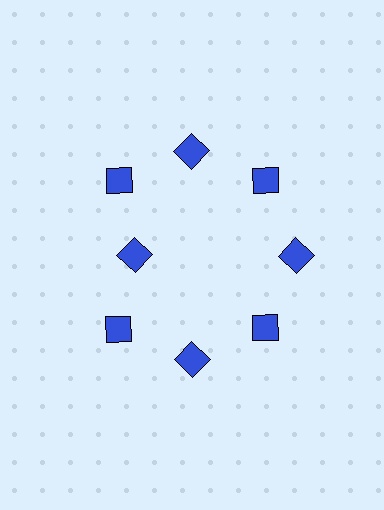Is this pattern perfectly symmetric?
No. The 8 blue diamonds are arranged in a ring, but one element near the 9 o'clock position is pulled inward toward the center, breaking the 8-fold rotational symmetry.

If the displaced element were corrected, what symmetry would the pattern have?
It would have 8-fold rotational symmetry — the pattern would map onto itself every 45 degrees.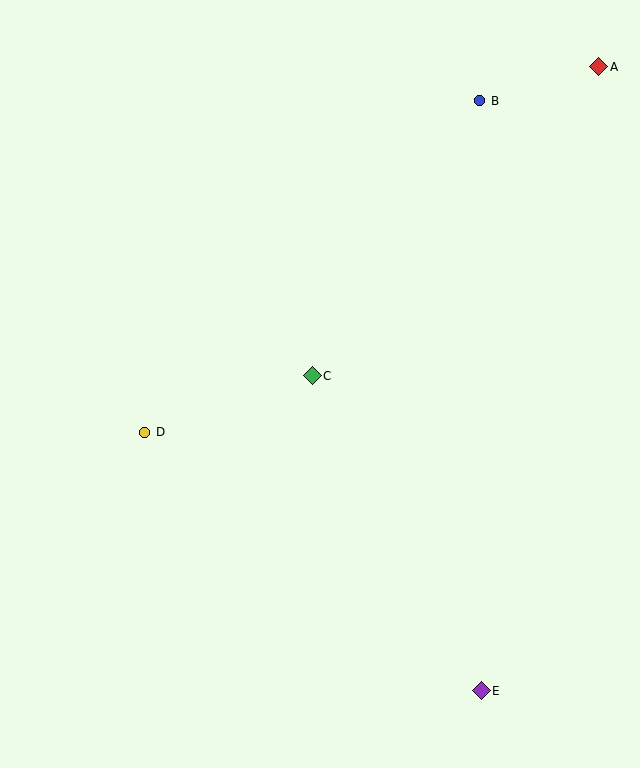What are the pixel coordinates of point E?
Point E is at (481, 691).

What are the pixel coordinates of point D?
Point D is at (145, 432).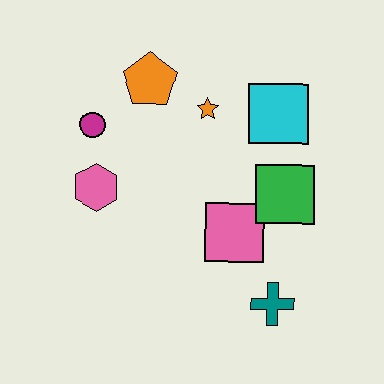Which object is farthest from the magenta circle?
The teal cross is farthest from the magenta circle.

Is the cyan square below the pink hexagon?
No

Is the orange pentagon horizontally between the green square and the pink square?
No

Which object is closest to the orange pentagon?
The orange star is closest to the orange pentagon.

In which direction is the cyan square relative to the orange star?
The cyan square is to the right of the orange star.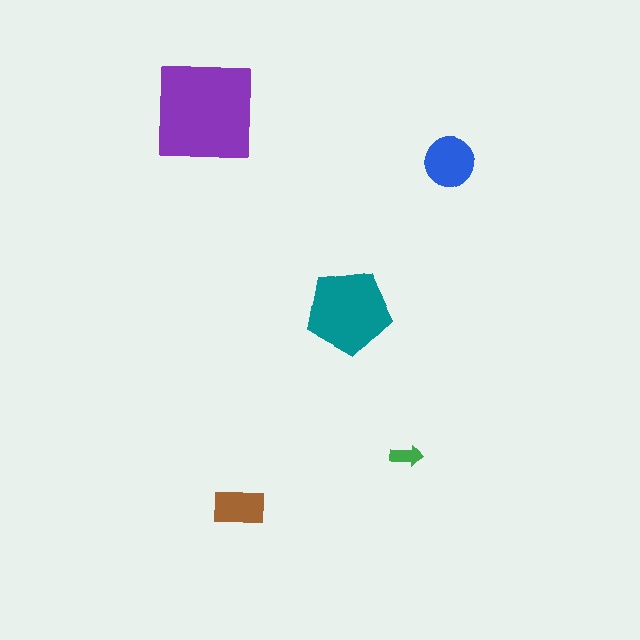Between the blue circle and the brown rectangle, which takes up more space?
The blue circle.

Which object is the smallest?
The green arrow.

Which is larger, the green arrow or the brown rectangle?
The brown rectangle.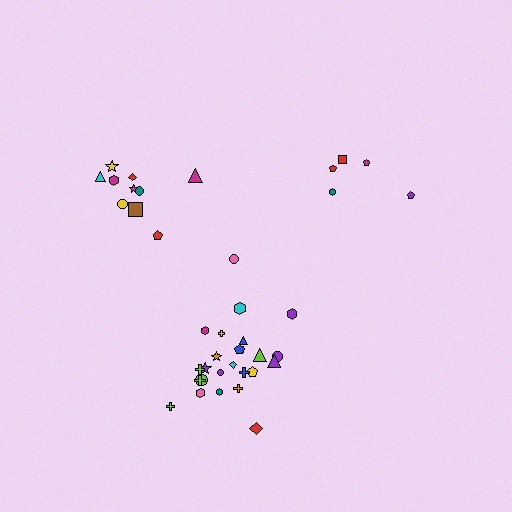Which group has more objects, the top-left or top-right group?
The top-left group.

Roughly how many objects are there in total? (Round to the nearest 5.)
Roughly 40 objects in total.